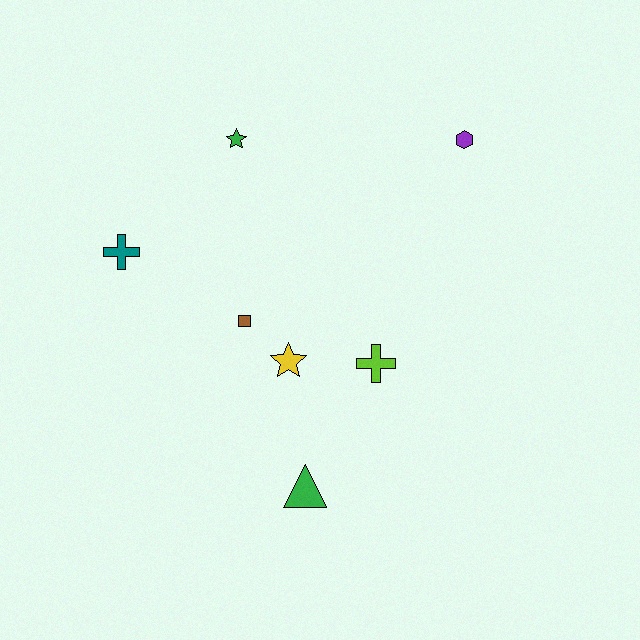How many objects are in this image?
There are 7 objects.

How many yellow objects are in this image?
There is 1 yellow object.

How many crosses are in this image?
There are 2 crosses.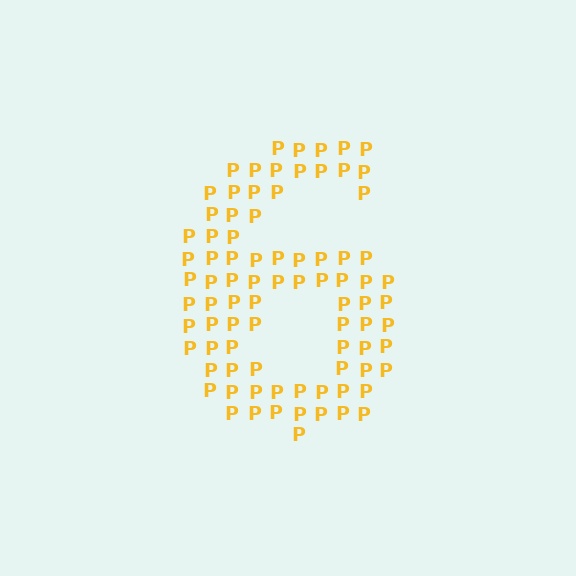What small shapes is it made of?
It is made of small letter P's.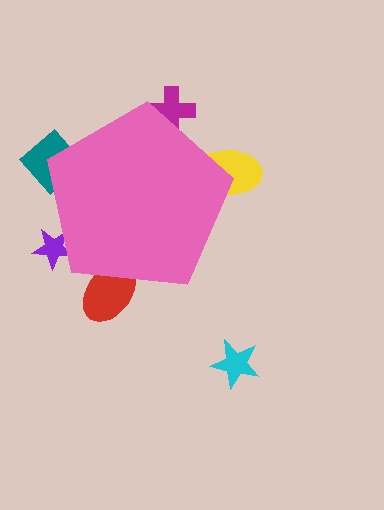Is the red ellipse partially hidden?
Yes, the red ellipse is partially hidden behind the pink pentagon.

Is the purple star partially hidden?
Yes, the purple star is partially hidden behind the pink pentagon.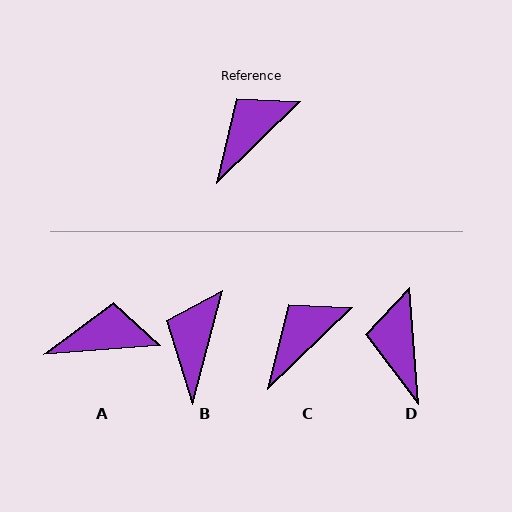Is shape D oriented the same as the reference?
No, it is off by about 50 degrees.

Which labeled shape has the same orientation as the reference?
C.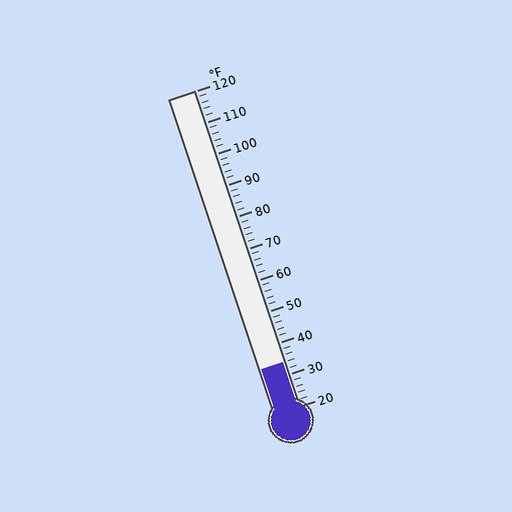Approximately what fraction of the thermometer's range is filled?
The thermometer is filled to approximately 15% of its range.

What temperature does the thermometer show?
The thermometer shows approximately 34°F.